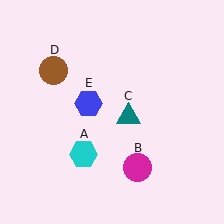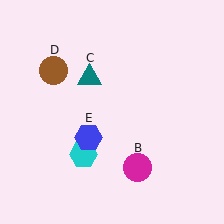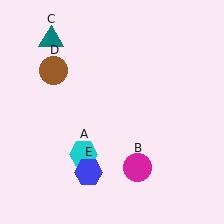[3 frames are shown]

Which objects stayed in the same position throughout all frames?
Cyan hexagon (object A) and magenta circle (object B) and brown circle (object D) remained stationary.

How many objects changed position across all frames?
2 objects changed position: teal triangle (object C), blue hexagon (object E).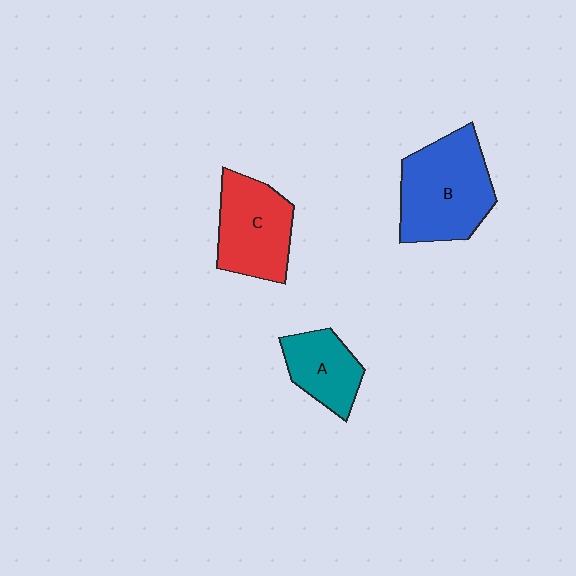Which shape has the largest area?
Shape B (blue).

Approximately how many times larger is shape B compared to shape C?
Approximately 1.3 times.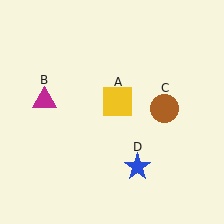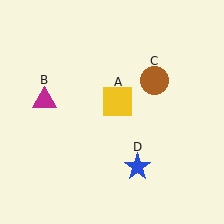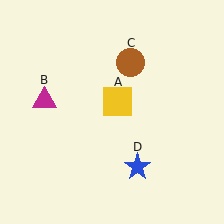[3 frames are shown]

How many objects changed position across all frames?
1 object changed position: brown circle (object C).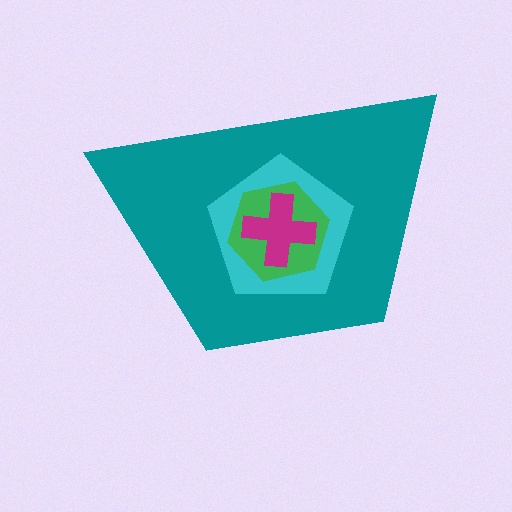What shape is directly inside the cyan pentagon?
The green hexagon.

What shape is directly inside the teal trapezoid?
The cyan pentagon.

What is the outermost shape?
The teal trapezoid.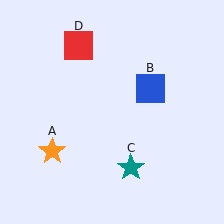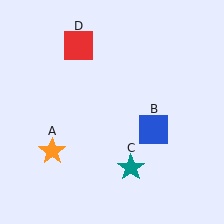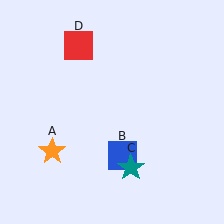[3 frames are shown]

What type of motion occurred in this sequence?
The blue square (object B) rotated clockwise around the center of the scene.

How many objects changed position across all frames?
1 object changed position: blue square (object B).